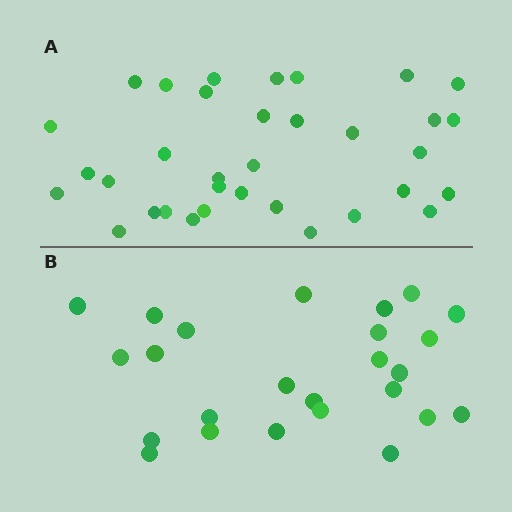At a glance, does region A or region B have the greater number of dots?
Region A (the top region) has more dots.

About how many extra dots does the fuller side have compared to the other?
Region A has roughly 8 or so more dots than region B.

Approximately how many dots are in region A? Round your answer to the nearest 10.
About 30 dots. (The exact count is 34, which rounds to 30.)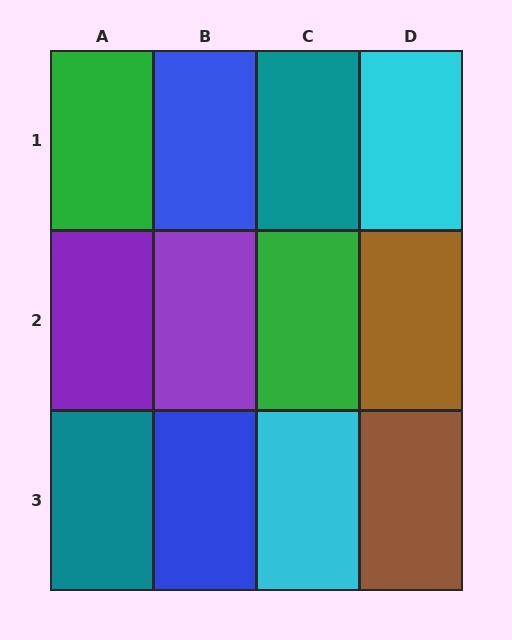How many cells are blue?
2 cells are blue.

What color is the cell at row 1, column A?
Green.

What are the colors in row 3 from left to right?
Teal, blue, cyan, brown.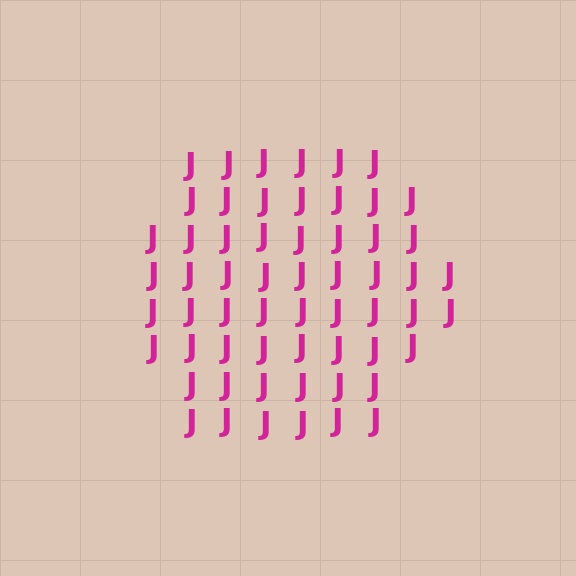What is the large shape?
The large shape is a hexagon.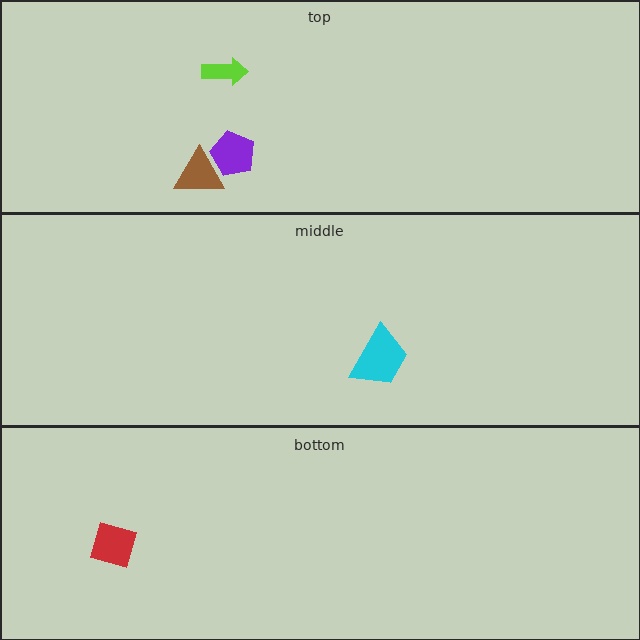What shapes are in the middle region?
The cyan trapezoid.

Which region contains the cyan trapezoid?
The middle region.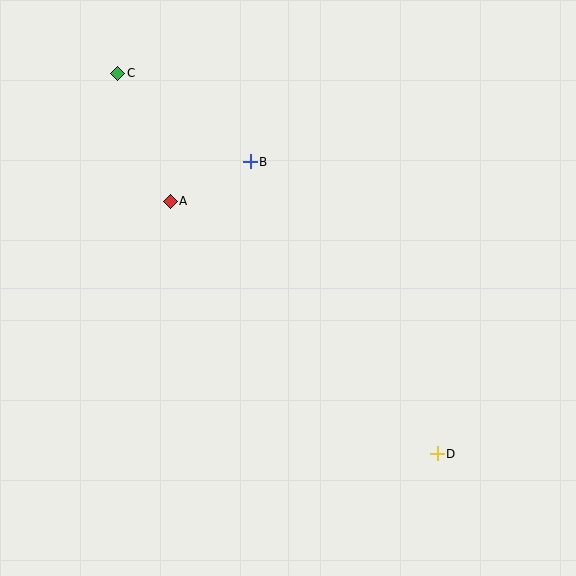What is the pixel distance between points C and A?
The distance between C and A is 139 pixels.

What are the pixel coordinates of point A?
Point A is at (170, 202).